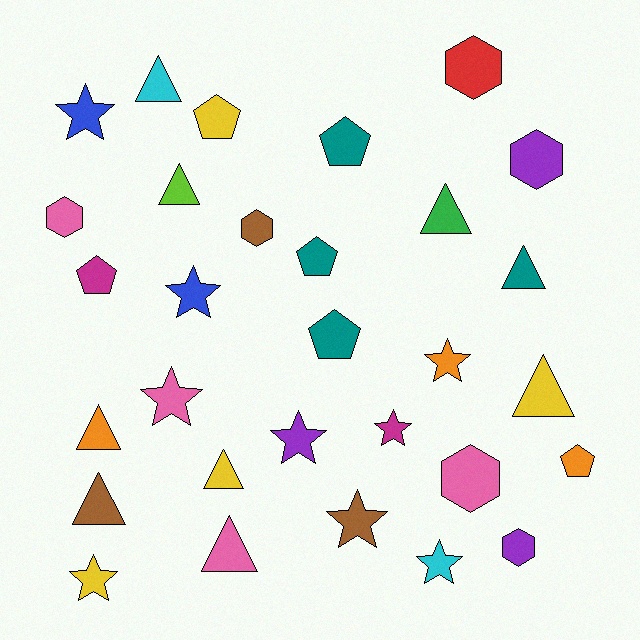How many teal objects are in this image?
There are 4 teal objects.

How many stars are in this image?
There are 9 stars.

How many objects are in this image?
There are 30 objects.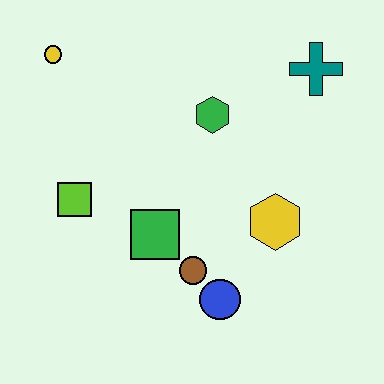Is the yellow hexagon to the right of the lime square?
Yes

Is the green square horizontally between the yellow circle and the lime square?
No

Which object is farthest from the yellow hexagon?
The yellow circle is farthest from the yellow hexagon.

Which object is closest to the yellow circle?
The lime square is closest to the yellow circle.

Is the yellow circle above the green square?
Yes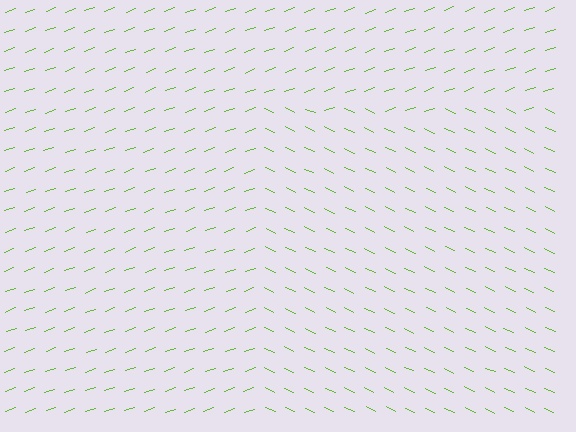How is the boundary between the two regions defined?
The boundary is defined purely by a change in line orientation (approximately 45 degrees difference). All lines are the same color and thickness.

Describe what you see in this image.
The image is filled with small lime line segments. A rectangle region in the image has lines oriented differently from the surrounding lines, creating a visible texture boundary.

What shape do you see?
I see a rectangle.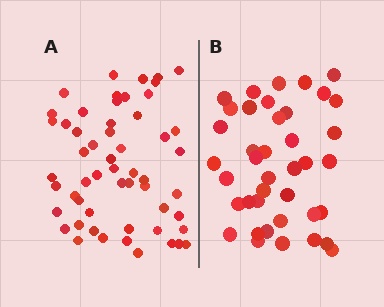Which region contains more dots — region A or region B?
Region A (the left region) has more dots.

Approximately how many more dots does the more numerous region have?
Region A has approximately 15 more dots than region B.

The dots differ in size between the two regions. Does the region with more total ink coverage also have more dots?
No. Region B has more total ink coverage because its dots are larger, but region A actually contains more individual dots. Total area can be misleading — the number of items is what matters here.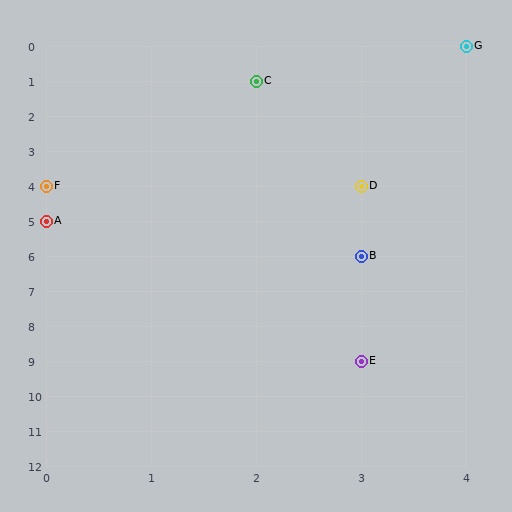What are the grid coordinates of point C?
Point C is at grid coordinates (2, 1).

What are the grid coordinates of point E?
Point E is at grid coordinates (3, 9).